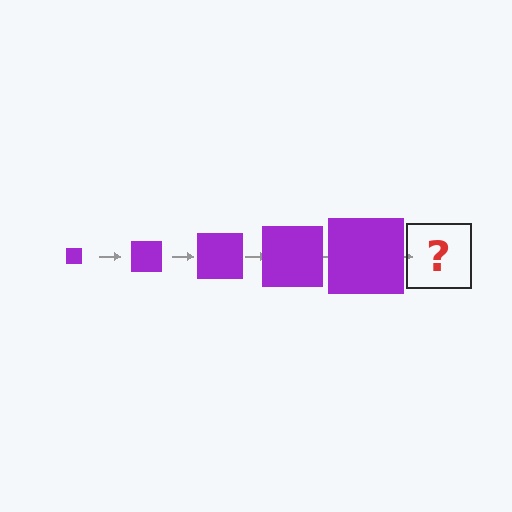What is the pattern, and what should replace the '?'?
The pattern is that the square gets progressively larger each step. The '?' should be a purple square, larger than the previous one.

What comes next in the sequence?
The next element should be a purple square, larger than the previous one.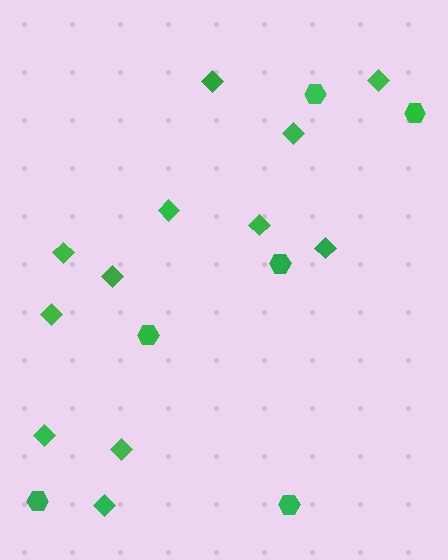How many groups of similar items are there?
There are 2 groups: one group of hexagons (6) and one group of diamonds (12).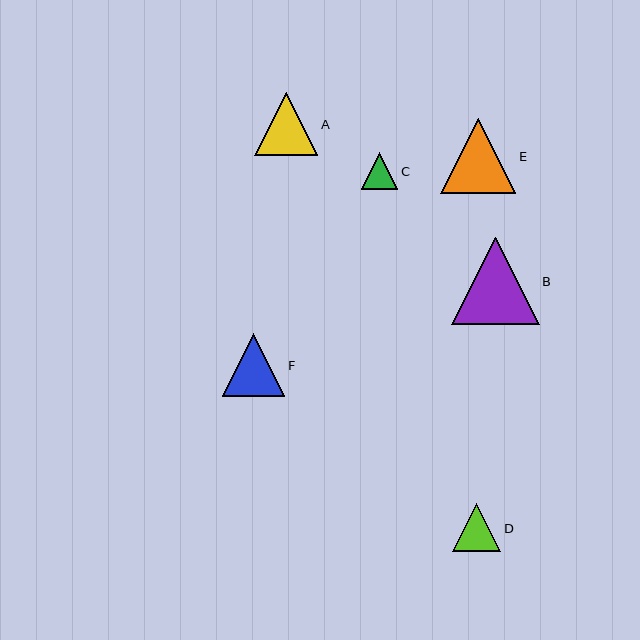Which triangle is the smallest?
Triangle C is the smallest with a size of approximately 36 pixels.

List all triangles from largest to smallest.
From largest to smallest: B, E, A, F, D, C.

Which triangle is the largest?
Triangle B is the largest with a size of approximately 88 pixels.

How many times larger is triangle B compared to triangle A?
Triangle B is approximately 1.4 times the size of triangle A.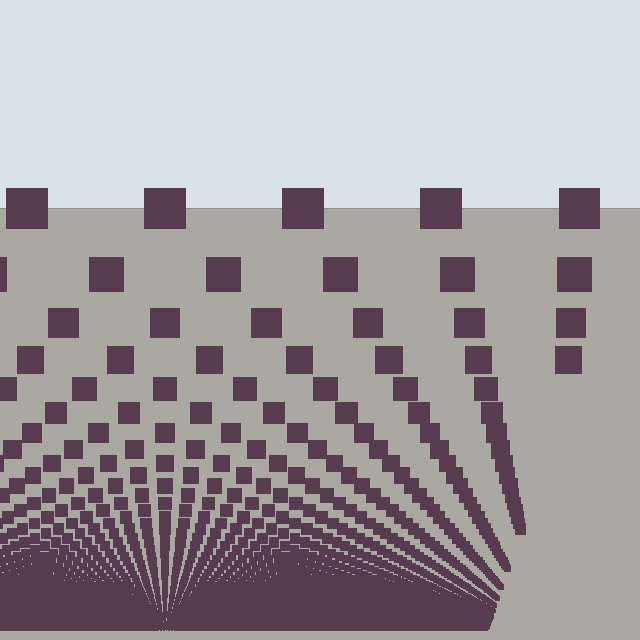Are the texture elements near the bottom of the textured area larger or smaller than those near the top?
Smaller. The gradient is inverted — elements near the bottom are smaller and denser.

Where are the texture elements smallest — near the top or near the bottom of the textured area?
Near the bottom.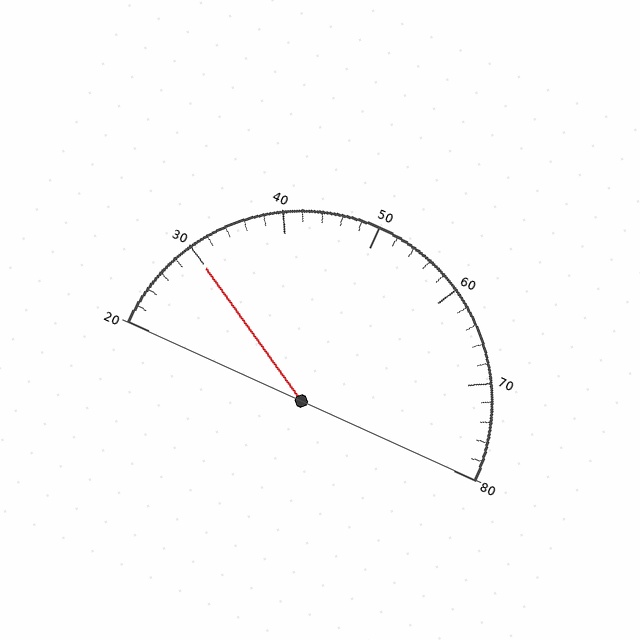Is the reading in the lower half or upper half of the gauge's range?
The reading is in the lower half of the range (20 to 80).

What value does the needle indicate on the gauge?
The needle indicates approximately 30.